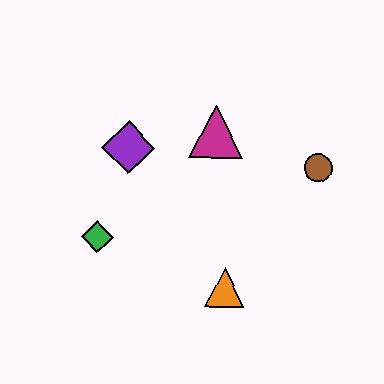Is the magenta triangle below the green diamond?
No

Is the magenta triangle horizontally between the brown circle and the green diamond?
Yes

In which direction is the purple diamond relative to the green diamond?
The purple diamond is above the green diamond.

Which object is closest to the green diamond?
The purple diamond is closest to the green diamond.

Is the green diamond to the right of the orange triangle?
No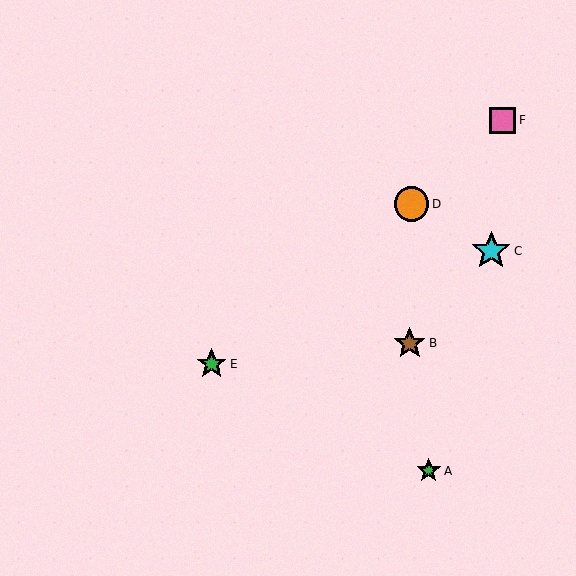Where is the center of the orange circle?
The center of the orange circle is at (412, 204).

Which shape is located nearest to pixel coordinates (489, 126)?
The pink square (labeled F) at (503, 120) is nearest to that location.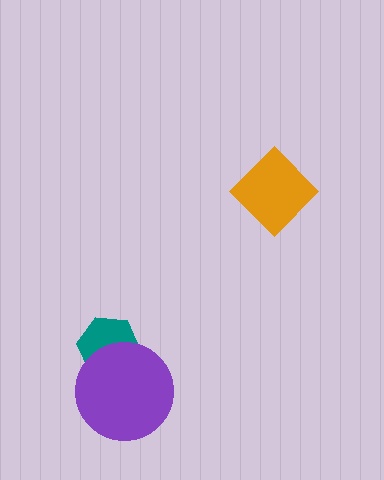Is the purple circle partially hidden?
No, no other shape covers it.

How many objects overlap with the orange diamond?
0 objects overlap with the orange diamond.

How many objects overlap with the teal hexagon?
1 object overlaps with the teal hexagon.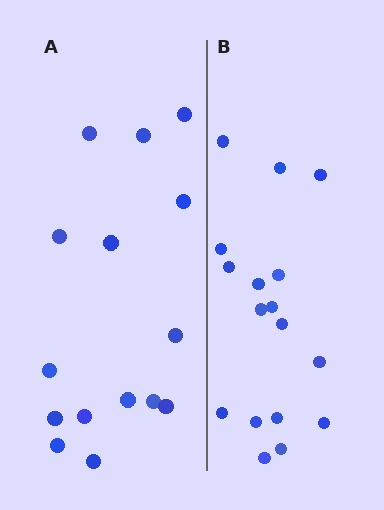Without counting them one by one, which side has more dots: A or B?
Region B (the right region) has more dots.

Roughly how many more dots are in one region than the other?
Region B has just a few more — roughly 2 or 3 more dots than region A.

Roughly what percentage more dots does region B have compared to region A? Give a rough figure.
About 15% more.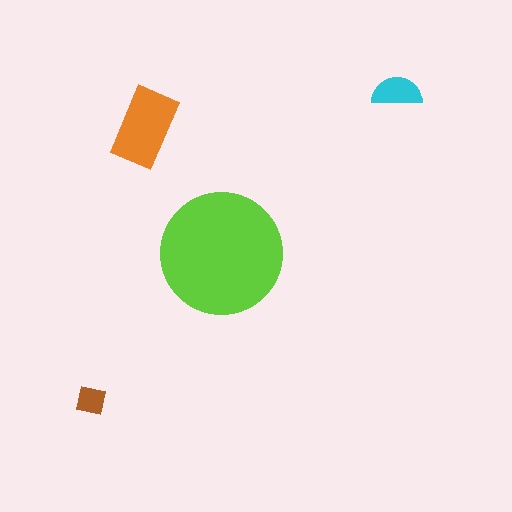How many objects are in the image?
There are 4 objects in the image.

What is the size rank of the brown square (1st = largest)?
4th.